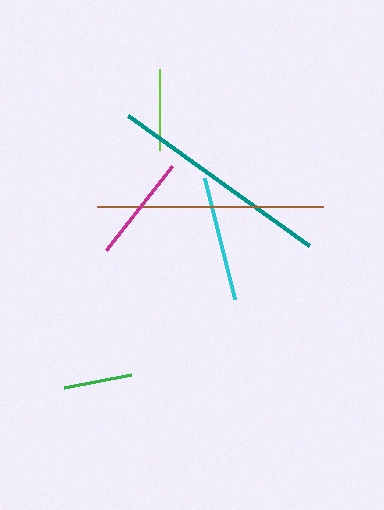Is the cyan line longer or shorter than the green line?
The cyan line is longer than the green line.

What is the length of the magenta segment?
The magenta segment is approximately 106 pixels long.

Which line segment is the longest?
The brown line is the longest at approximately 226 pixels.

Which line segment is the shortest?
The green line is the shortest at approximately 69 pixels.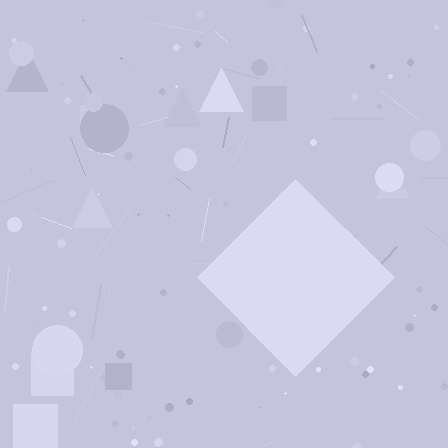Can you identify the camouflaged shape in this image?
The camouflaged shape is a diamond.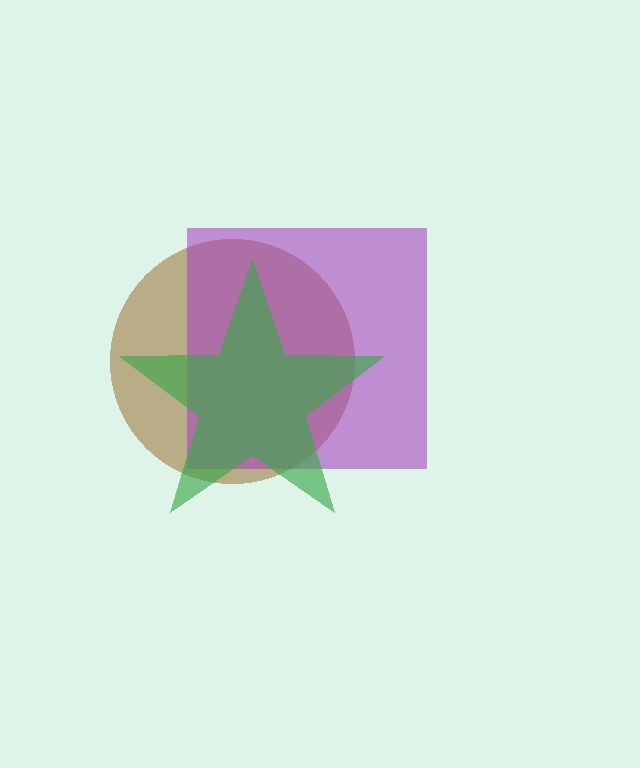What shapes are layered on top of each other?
The layered shapes are: a brown circle, a purple square, a green star.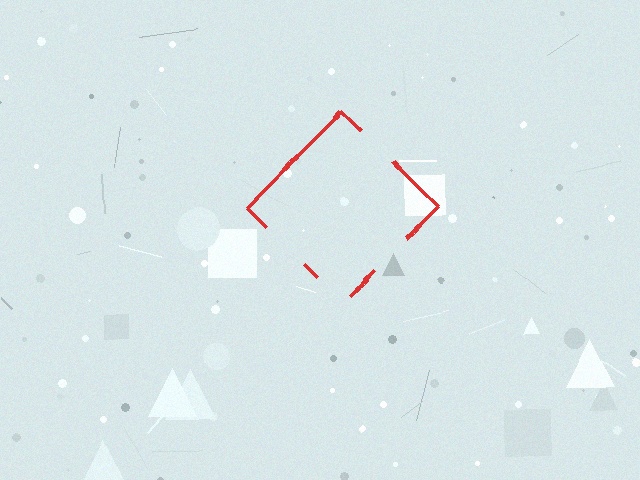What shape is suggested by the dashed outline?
The dashed outline suggests a diamond.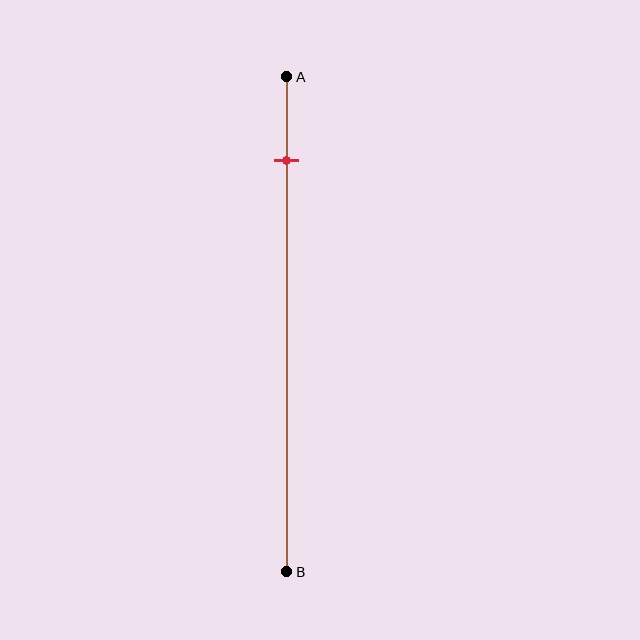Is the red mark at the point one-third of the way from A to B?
No, the mark is at about 15% from A, not at the 33% one-third point.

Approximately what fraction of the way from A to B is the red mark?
The red mark is approximately 15% of the way from A to B.